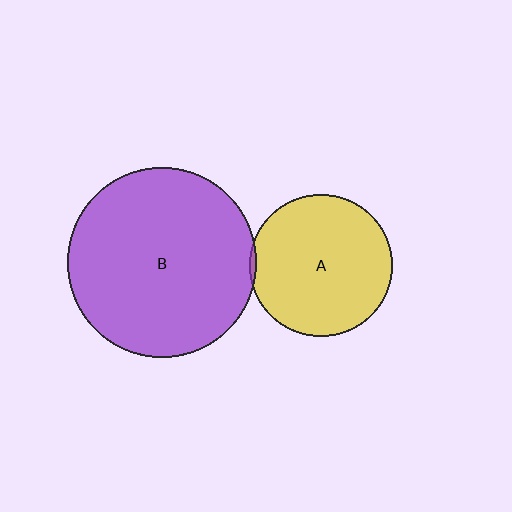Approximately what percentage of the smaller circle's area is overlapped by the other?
Approximately 5%.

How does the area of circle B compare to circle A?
Approximately 1.8 times.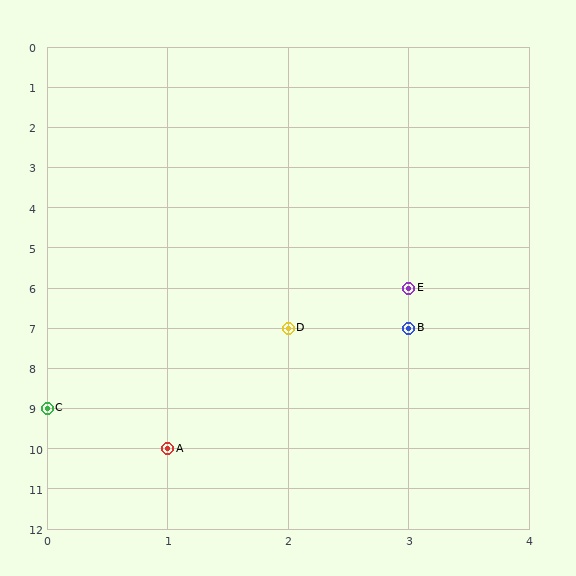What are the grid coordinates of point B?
Point B is at grid coordinates (3, 7).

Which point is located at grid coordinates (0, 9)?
Point C is at (0, 9).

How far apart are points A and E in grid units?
Points A and E are 2 columns and 4 rows apart (about 4.5 grid units diagonally).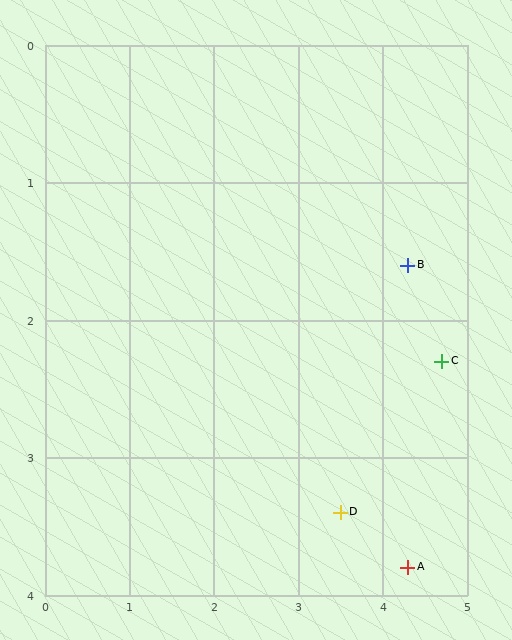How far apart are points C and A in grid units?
Points C and A are about 1.6 grid units apart.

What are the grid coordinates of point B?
Point B is at approximately (4.3, 1.6).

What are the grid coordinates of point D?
Point D is at approximately (3.5, 3.4).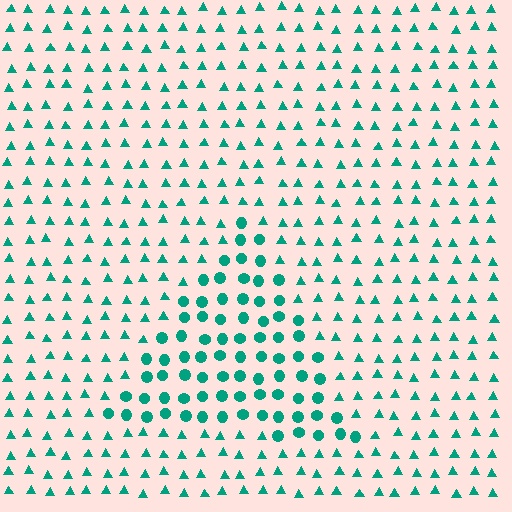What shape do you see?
I see a triangle.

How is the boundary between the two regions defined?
The boundary is defined by a change in element shape: circles inside vs. triangles outside. All elements share the same color and spacing.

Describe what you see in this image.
The image is filled with small teal elements arranged in a uniform grid. A triangle-shaped region contains circles, while the surrounding area contains triangles. The boundary is defined purely by the change in element shape.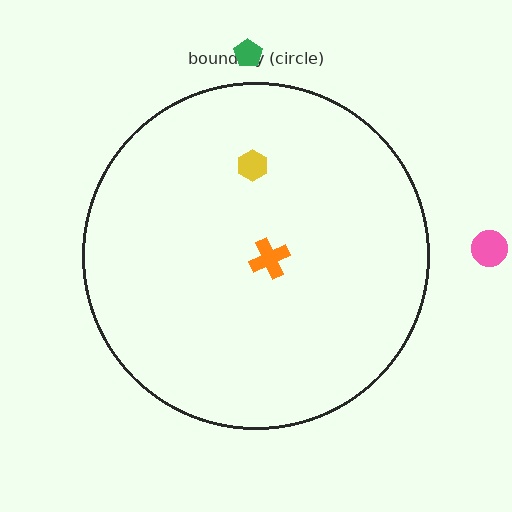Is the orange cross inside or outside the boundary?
Inside.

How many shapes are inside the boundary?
2 inside, 2 outside.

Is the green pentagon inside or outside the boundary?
Outside.